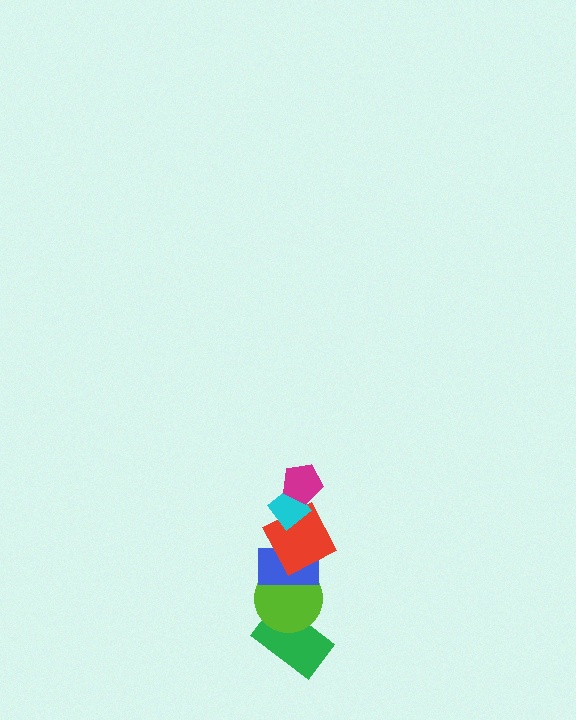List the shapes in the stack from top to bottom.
From top to bottom: the magenta pentagon, the cyan diamond, the red square, the blue rectangle, the lime circle, the green rectangle.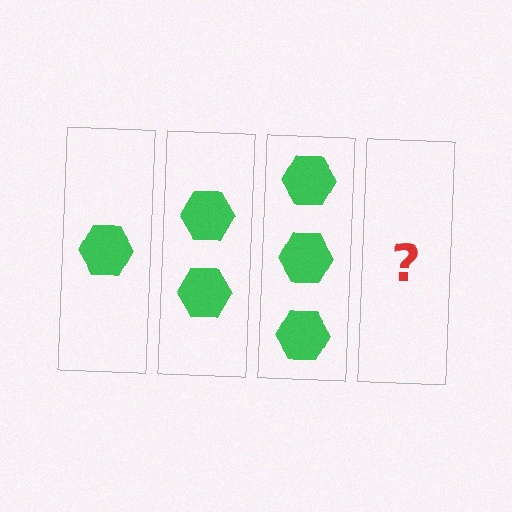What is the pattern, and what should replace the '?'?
The pattern is that each step adds one more hexagon. The '?' should be 4 hexagons.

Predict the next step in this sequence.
The next step is 4 hexagons.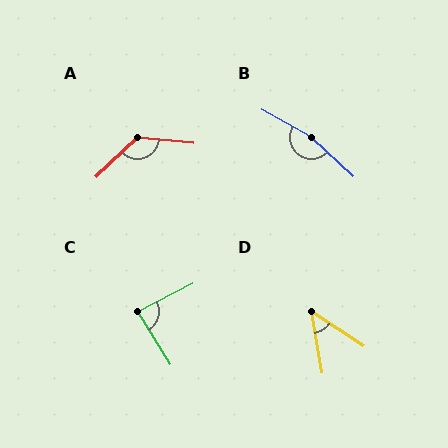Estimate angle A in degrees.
Approximately 132 degrees.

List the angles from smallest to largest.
D (47°), C (86°), A (132°), B (166°).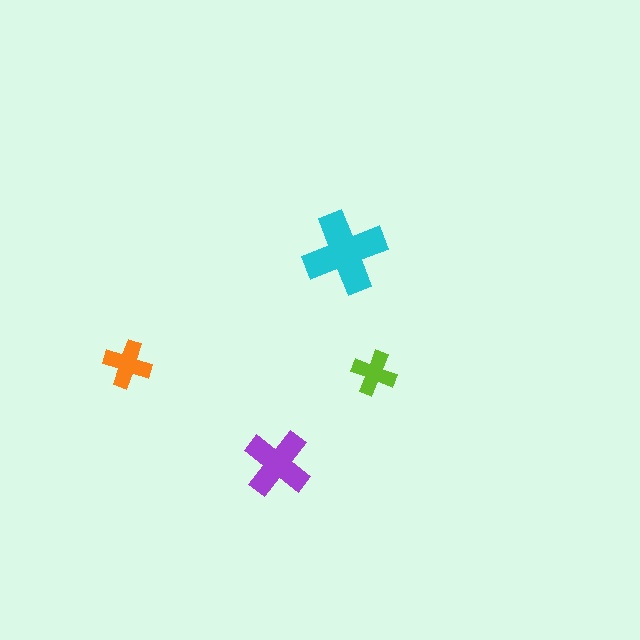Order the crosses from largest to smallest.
the cyan one, the purple one, the orange one, the lime one.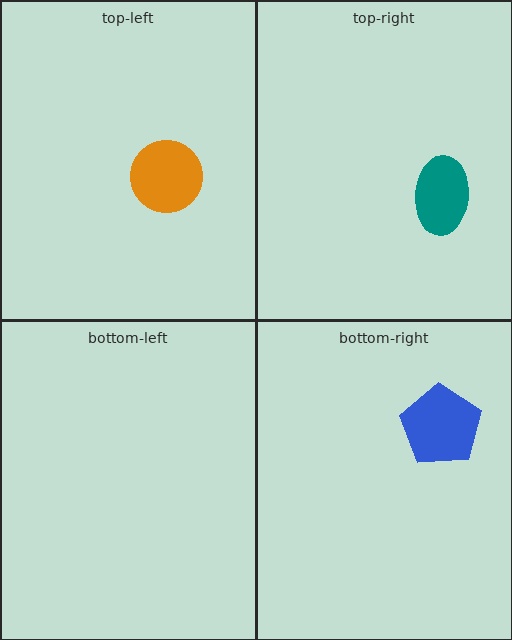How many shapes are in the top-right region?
1.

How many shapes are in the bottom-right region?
1.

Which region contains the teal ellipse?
The top-right region.